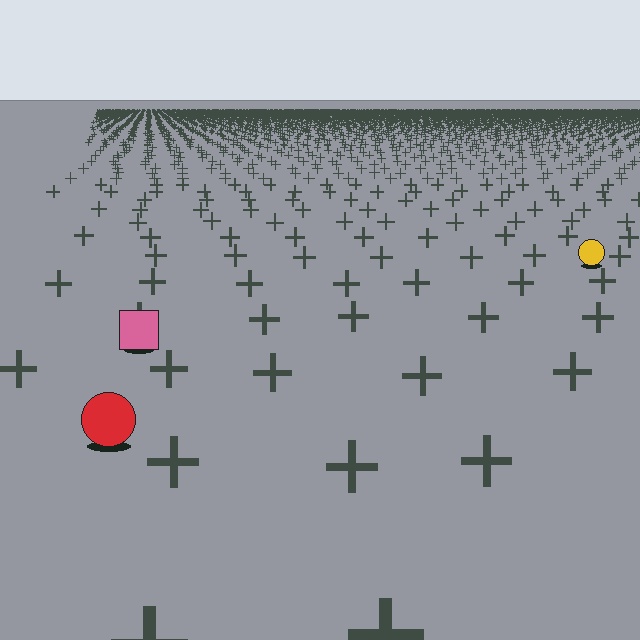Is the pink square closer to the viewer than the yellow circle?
Yes. The pink square is closer — you can tell from the texture gradient: the ground texture is coarser near it.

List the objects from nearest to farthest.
From nearest to farthest: the red circle, the pink square, the yellow circle.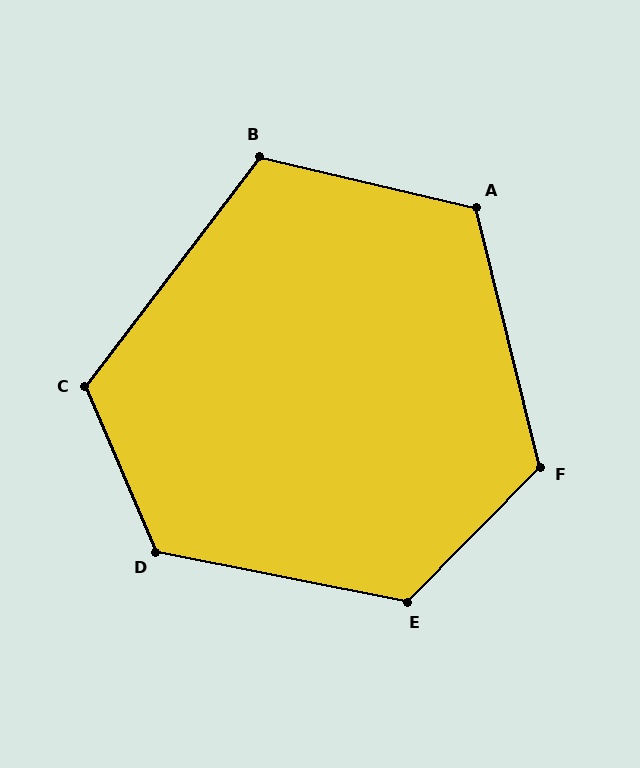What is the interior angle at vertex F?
Approximately 122 degrees (obtuse).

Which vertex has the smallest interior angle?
B, at approximately 114 degrees.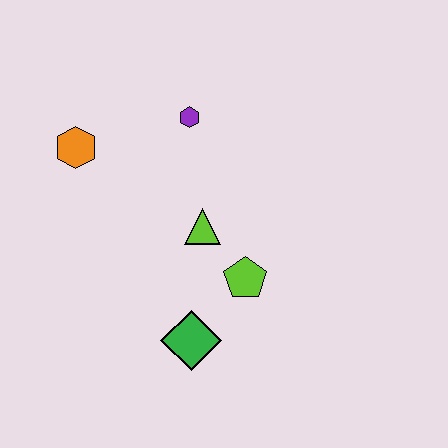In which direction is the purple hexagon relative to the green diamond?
The purple hexagon is above the green diamond.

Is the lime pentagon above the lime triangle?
No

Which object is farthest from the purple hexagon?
The green diamond is farthest from the purple hexagon.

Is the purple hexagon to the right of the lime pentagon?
No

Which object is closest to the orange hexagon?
The purple hexagon is closest to the orange hexagon.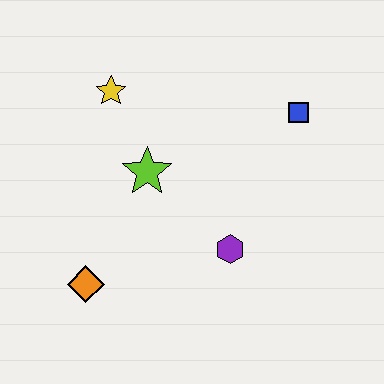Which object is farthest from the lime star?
The blue square is farthest from the lime star.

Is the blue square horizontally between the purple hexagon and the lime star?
No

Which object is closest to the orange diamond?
The lime star is closest to the orange diamond.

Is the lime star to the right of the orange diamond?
Yes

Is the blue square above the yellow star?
No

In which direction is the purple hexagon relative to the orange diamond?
The purple hexagon is to the right of the orange diamond.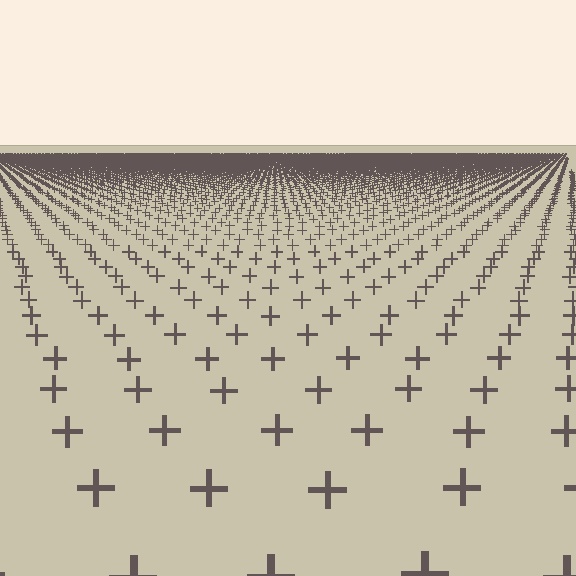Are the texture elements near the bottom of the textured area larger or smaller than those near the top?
Larger. Near the bottom, elements are closer to the viewer and appear at a bigger on-screen size.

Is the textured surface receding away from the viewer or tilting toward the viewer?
The surface is receding away from the viewer. Texture elements get smaller and denser toward the top.